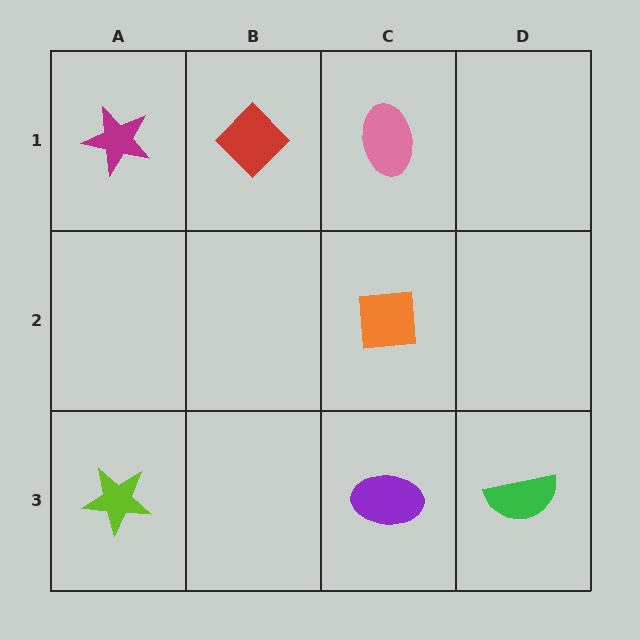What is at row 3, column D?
A green semicircle.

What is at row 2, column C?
An orange square.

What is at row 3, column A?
A lime star.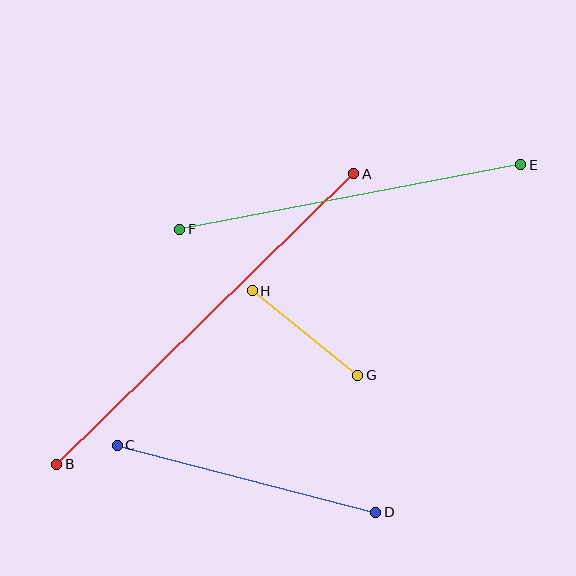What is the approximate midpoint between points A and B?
The midpoint is at approximately (205, 319) pixels.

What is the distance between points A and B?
The distance is approximately 415 pixels.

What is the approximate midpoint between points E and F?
The midpoint is at approximately (350, 197) pixels.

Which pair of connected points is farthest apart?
Points A and B are farthest apart.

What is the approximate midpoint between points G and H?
The midpoint is at approximately (305, 333) pixels.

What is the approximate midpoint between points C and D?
The midpoint is at approximately (246, 479) pixels.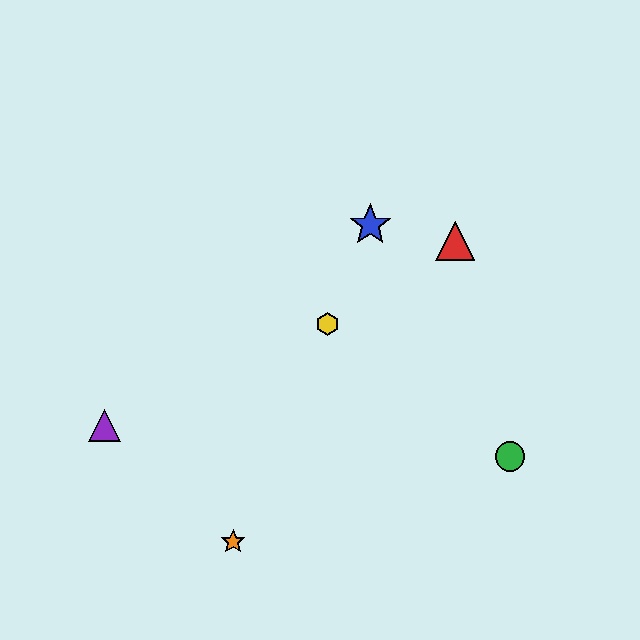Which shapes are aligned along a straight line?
The blue star, the yellow hexagon, the orange star are aligned along a straight line.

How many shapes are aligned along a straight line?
3 shapes (the blue star, the yellow hexagon, the orange star) are aligned along a straight line.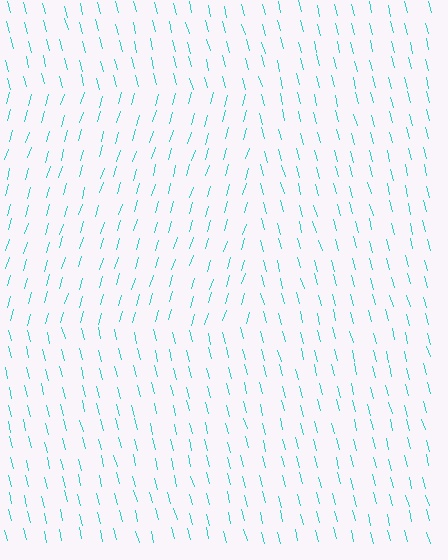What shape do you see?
I see a rectangle.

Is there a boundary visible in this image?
Yes, there is a texture boundary formed by a change in line orientation.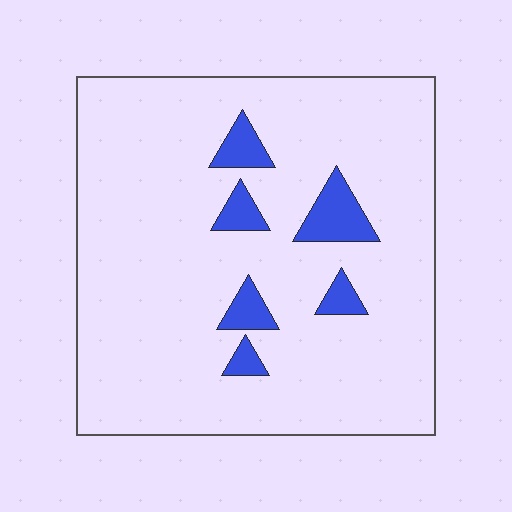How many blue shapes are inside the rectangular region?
6.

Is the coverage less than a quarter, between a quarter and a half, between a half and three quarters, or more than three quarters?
Less than a quarter.